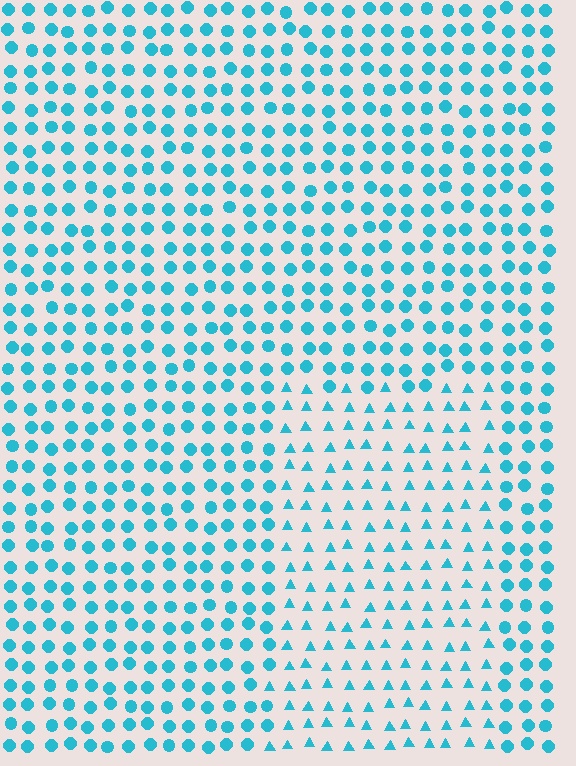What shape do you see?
I see a rectangle.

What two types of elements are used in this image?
The image uses triangles inside the rectangle region and circles outside it.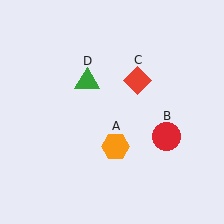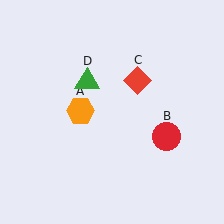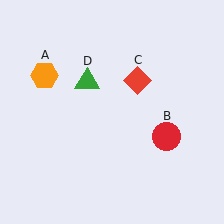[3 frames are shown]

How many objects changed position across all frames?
1 object changed position: orange hexagon (object A).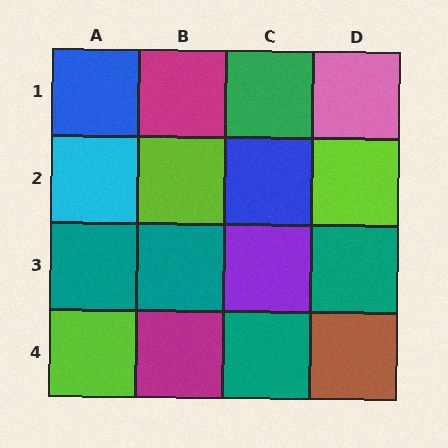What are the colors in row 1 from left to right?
Blue, magenta, green, pink.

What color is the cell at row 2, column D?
Lime.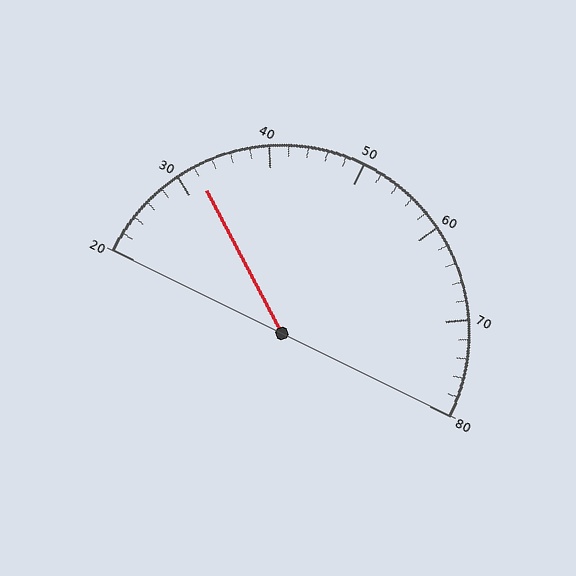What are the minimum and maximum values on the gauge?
The gauge ranges from 20 to 80.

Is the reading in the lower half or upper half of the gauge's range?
The reading is in the lower half of the range (20 to 80).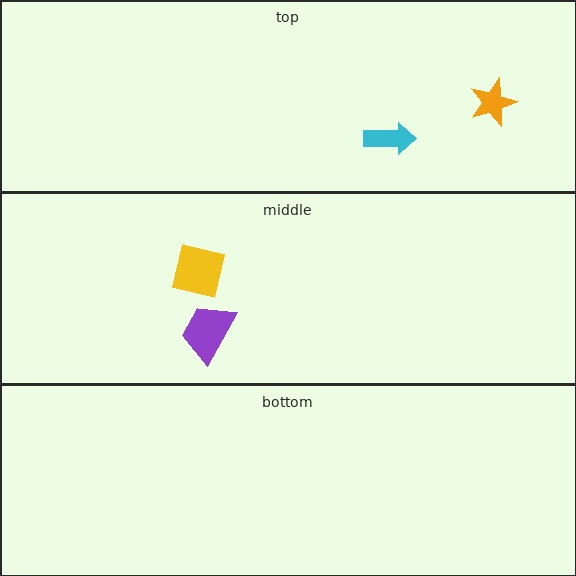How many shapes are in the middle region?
2.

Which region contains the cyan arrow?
The top region.